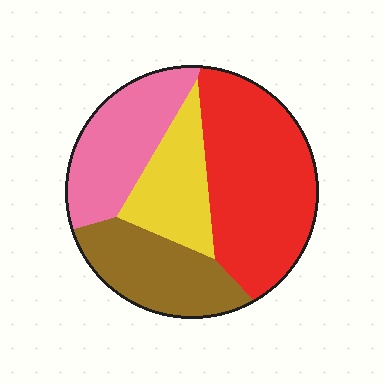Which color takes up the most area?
Red, at roughly 40%.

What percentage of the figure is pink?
Pink takes up about one fifth (1/5) of the figure.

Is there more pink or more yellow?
Pink.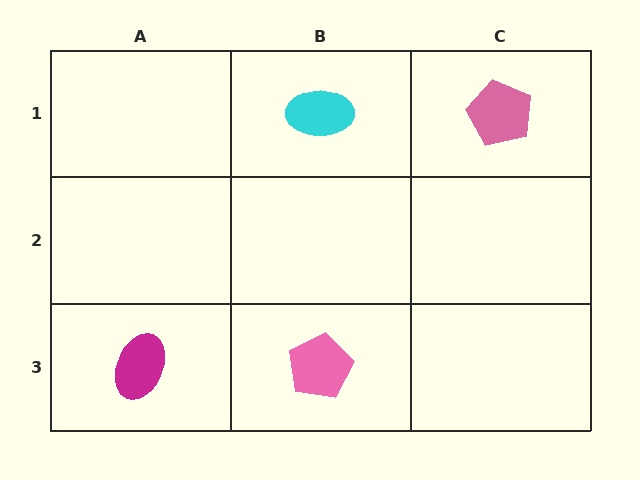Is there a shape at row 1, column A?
No, that cell is empty.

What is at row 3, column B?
A pink pentagon.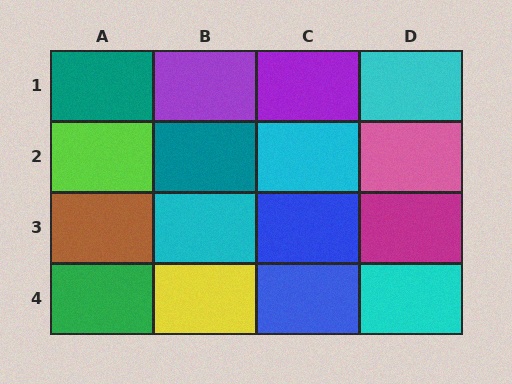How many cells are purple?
2 cells are purple.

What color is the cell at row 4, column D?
Cyan.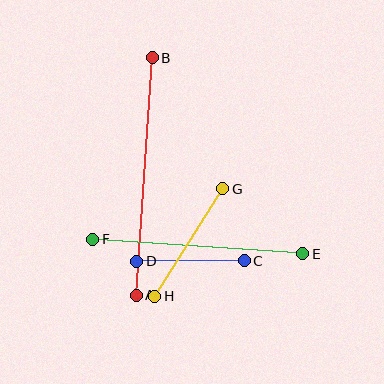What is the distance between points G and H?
The distance is approximately 127 pixels.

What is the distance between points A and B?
The distance is approximately 238 pixels.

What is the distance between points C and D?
The distance is approximately 107 pixels.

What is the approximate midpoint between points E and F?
The midpoint is at approximately (198, 246) pixels.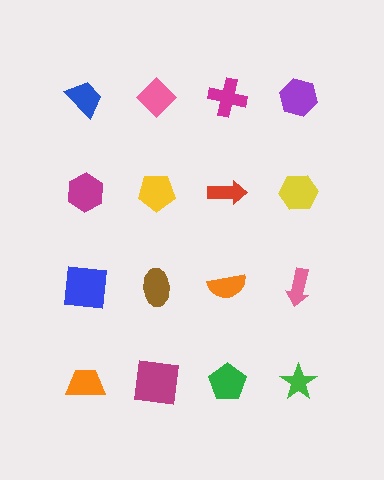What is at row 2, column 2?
A yellow pentagon.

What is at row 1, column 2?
A pink diamond.